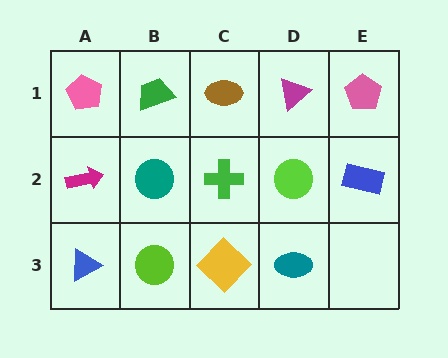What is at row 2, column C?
A green cross.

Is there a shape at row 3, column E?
No, that cell is empty.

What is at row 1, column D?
A magenta triangle.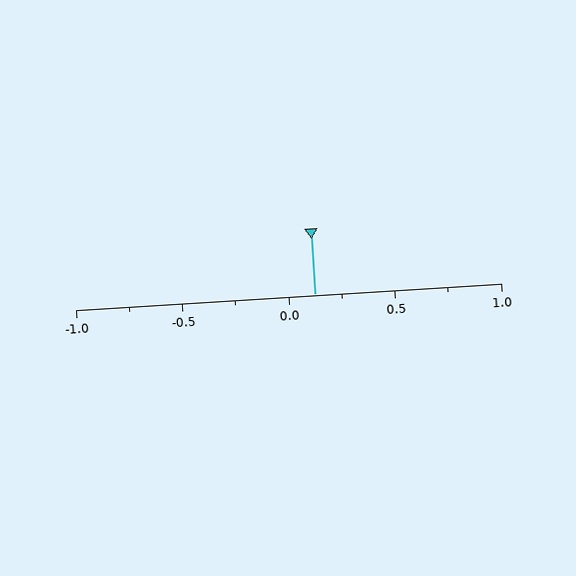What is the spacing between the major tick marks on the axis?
The major ticks are spaced 0.5 apart.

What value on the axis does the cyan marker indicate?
The marker indicates approximately 0.12.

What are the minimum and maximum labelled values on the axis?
The axis runs from -1.0 to 1.0.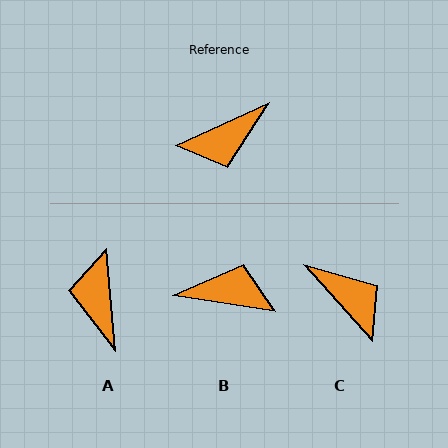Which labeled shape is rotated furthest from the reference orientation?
B, about 147 degrees away.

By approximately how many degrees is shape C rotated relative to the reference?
Approximately 108 degrees counter-clockwise.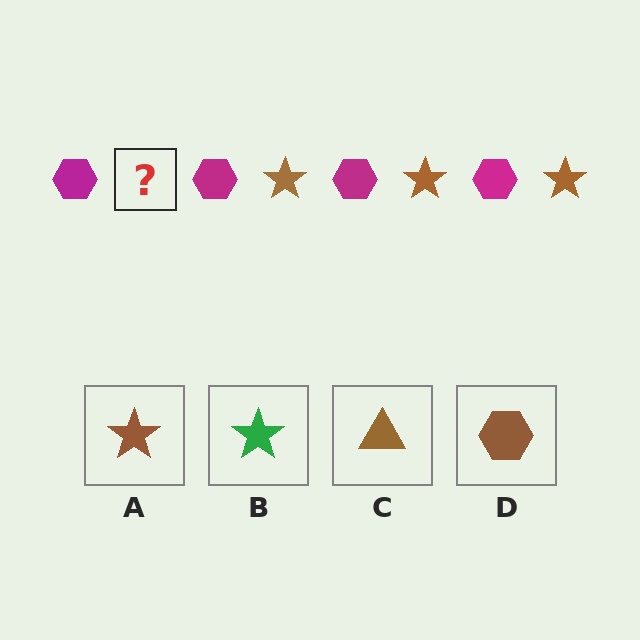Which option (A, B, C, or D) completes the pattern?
A.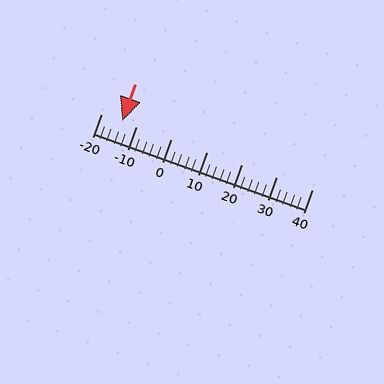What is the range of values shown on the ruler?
The ruler shows values from -20 to 40.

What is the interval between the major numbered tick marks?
The major tick marks are spaced 10 units apart.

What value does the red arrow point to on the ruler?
The red arrow points to approximately -14.